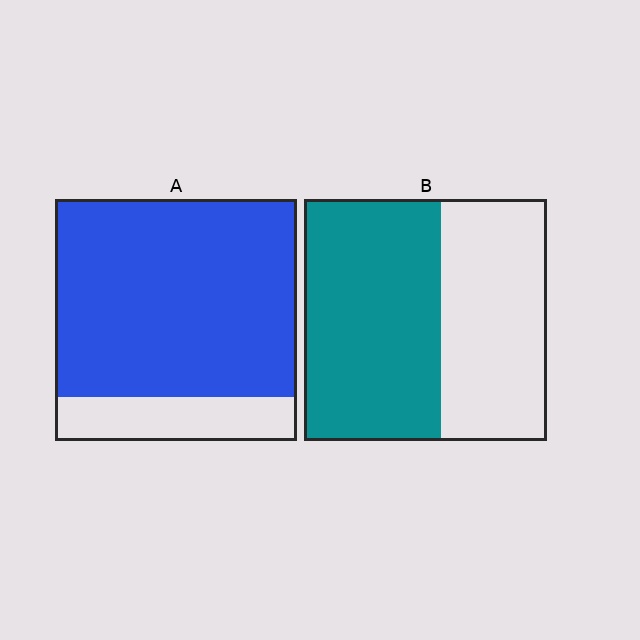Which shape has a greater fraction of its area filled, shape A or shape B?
Shape A.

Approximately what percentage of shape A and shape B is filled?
A is approximately 80% and B is approximately 55%.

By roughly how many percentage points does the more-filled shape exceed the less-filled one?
By roughly 25 percentage points (A over B).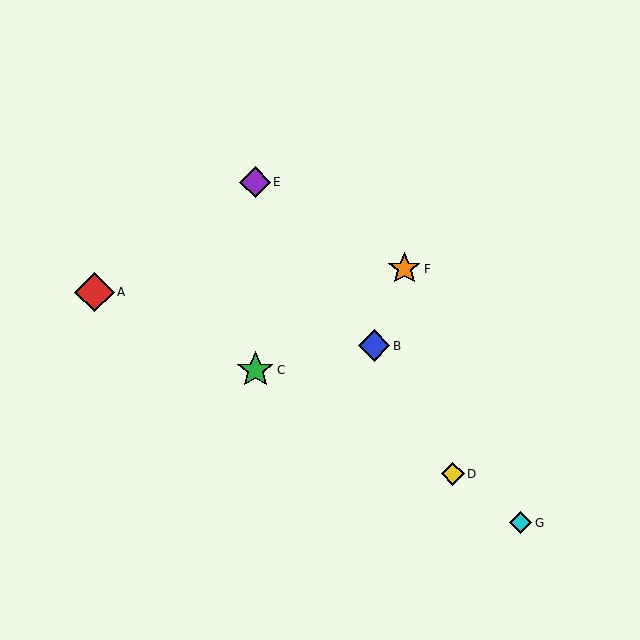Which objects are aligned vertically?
Objects C, E are aligned vertically.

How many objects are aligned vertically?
2 objects (C, E) are aligned vertically.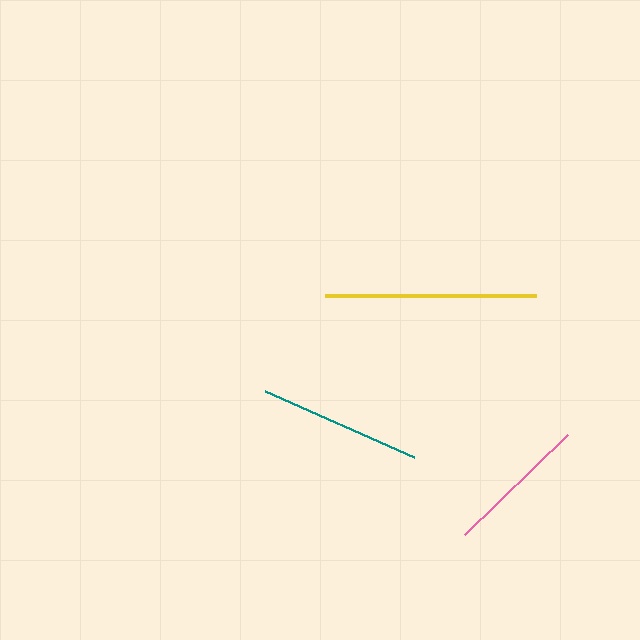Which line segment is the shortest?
The pink line is the shortest at approximately 144 pixels.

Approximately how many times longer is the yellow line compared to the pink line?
The yellow line is approximately 1.5 times the length of the pink line.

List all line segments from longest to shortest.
From longest to shortest: yellow, teal, pink.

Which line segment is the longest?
The yellow line is the longest at approximately 211 pixels.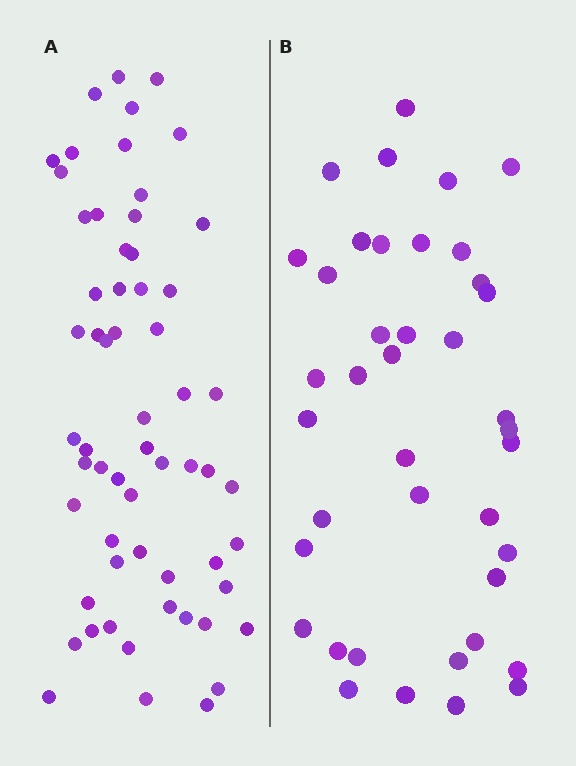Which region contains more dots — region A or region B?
Region A (the left region) has more dots.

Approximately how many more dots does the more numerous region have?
Region A has approximately 20 more dots than region B.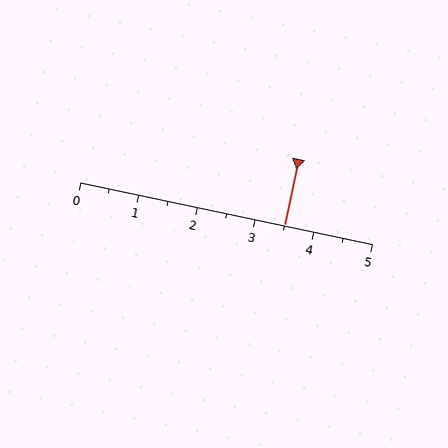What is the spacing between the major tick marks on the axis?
The major ticks are spaced 1 apart.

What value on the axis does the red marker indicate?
The marker indicates approximately 3.5.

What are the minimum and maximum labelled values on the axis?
The axis runs from 0 to 5.